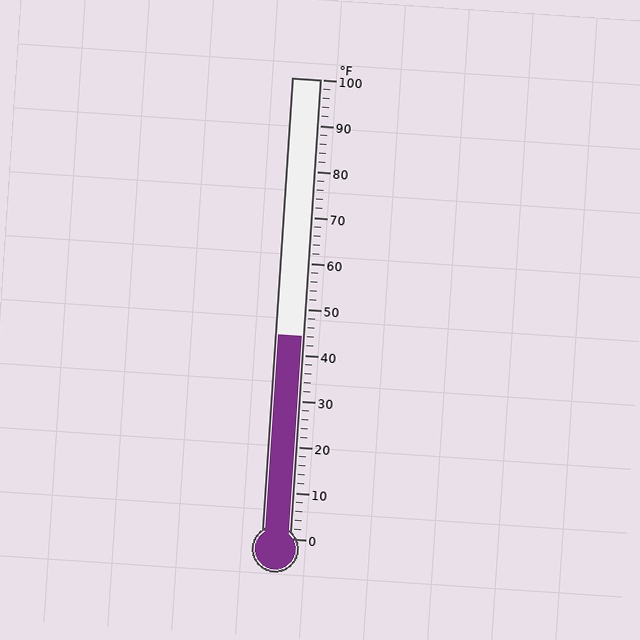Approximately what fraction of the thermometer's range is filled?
The thermometer is filled to approximately 45% of its range.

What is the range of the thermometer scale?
The thermometer scale ranges from 0°F to 100°F.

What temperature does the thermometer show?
The thermometer shows approximately 44°F.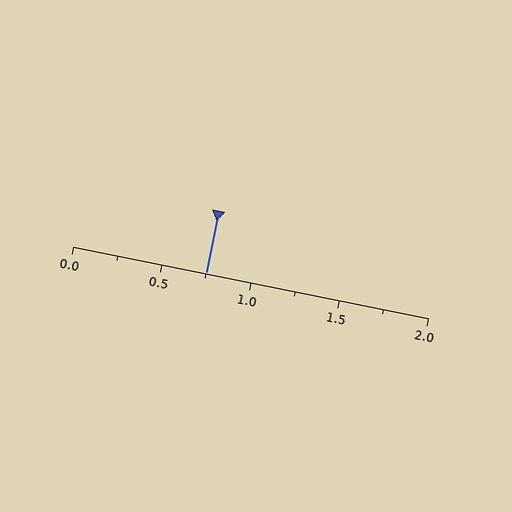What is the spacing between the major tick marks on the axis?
The major ticks are spaced 0.5 apart.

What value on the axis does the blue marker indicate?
The marker indicates approximately 0.75.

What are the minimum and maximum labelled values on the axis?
The axis runs from 0.0 to 2.0.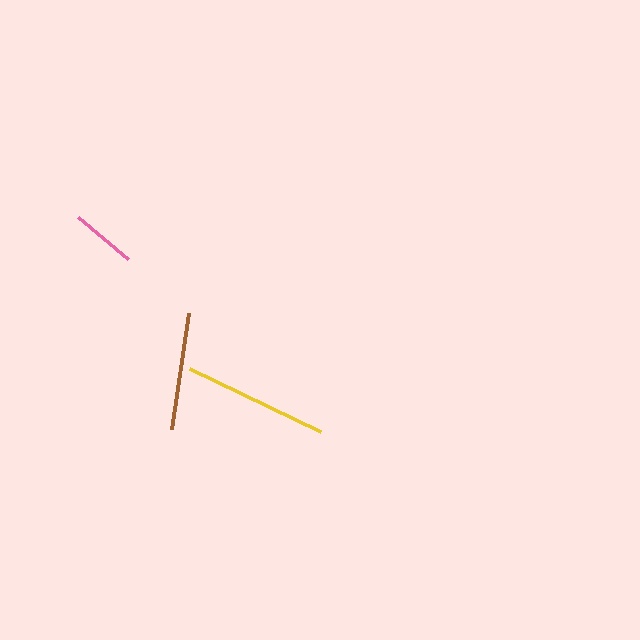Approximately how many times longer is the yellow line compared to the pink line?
The yellow line is approximately 2.2 times the length of the pink line.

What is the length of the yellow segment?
The yellow segment is approximately 146 pixels long.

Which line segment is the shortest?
The pink line is the shortest at approximately 65 pixels.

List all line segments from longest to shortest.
From longest to shortest: yellow, brown, pink.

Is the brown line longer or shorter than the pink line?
The brown line is longer than the pink line.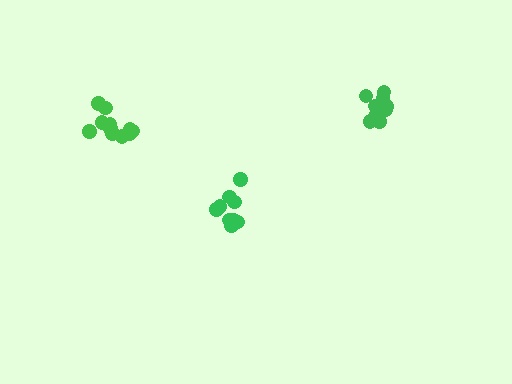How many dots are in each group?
Group 1: 10 dots, Group 2: 9 dots, Group 3: 11 dots (30 total).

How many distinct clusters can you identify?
There are 3 distinct clusters.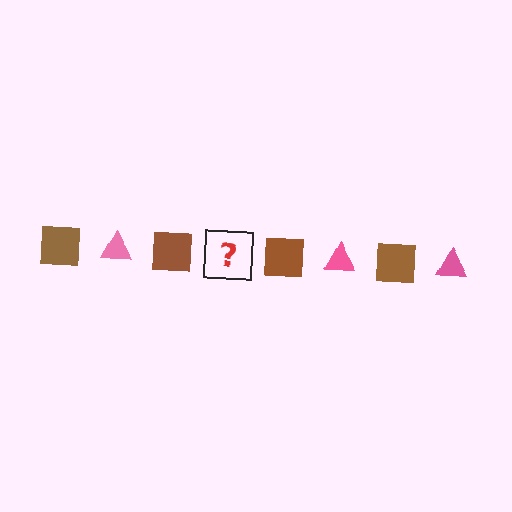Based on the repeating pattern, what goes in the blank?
The blank should be a pink triangle.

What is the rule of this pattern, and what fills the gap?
The rule is that the pattern alternates between brown square and pink triangle. The gap should be filled with a pink triangle.